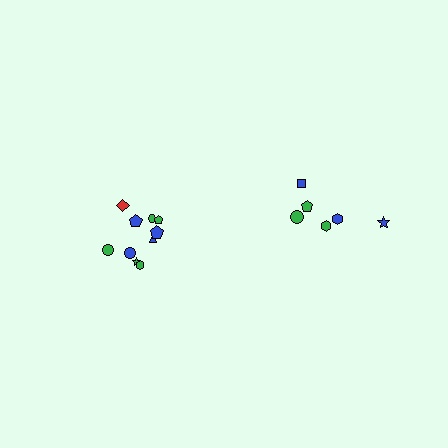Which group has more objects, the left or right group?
The left group.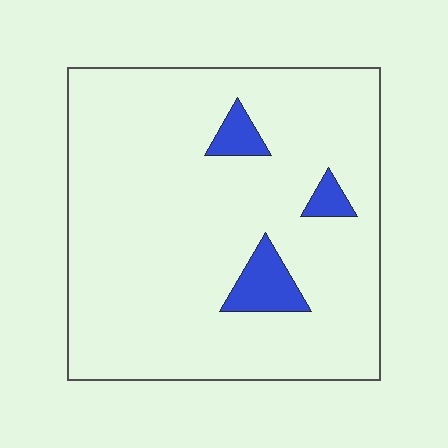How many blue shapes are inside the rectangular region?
3.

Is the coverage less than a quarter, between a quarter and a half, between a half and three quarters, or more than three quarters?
Less than a quarter.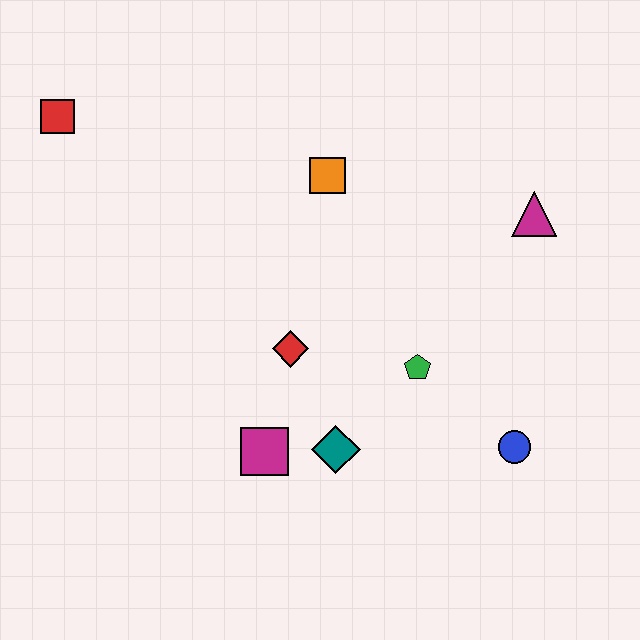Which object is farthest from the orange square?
The blue circle is farthest from the orange square.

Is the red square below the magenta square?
No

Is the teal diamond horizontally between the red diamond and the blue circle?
Yes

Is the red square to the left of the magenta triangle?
Yes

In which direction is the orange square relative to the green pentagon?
The orange square is above the green pentagon.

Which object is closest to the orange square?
The red diamond is closest to the orange square.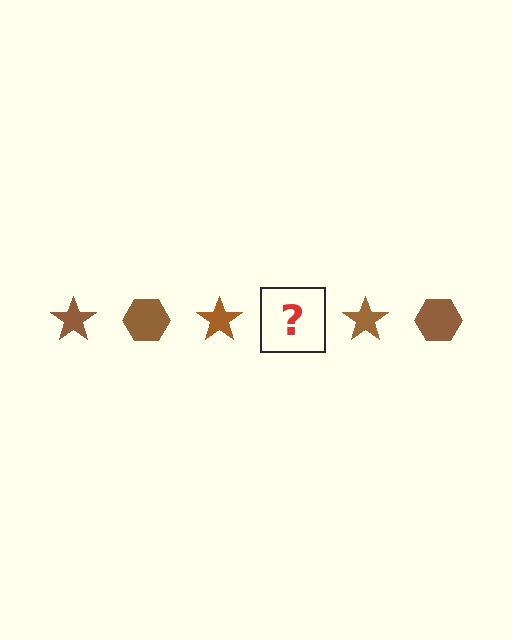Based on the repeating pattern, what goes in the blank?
The blank should be a brown hexagon.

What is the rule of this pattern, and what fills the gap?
The rule is that the pattern cycles through star, hexagon shapes in brown. The gap should be filled with a brown hexagon.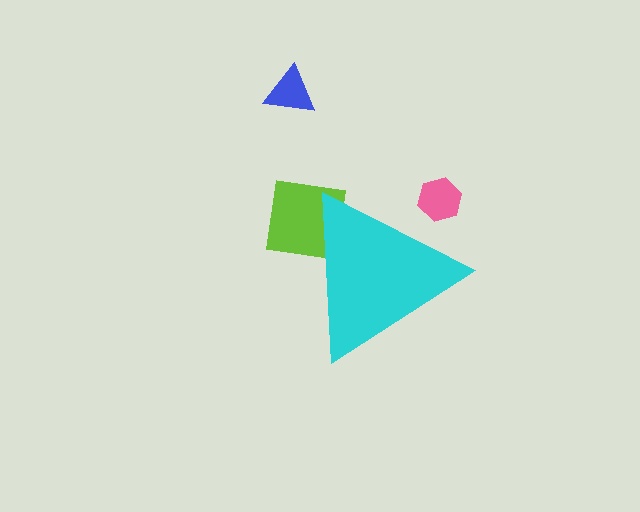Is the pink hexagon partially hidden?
Yes, the pink hexagon is partially hidden behind the cyan triangle.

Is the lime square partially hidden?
Yes, the lime square is partially hidden behind the cyan triangle.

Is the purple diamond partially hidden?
Yes, the purple diamond is partially hidden behind the cyan triangle.